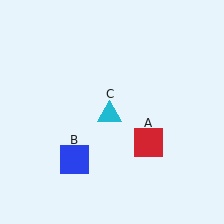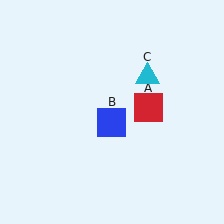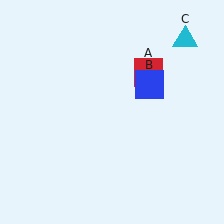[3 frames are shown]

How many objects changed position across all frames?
3 objects changed position: red square (object A), blue square (object B), cyan triangle (object C).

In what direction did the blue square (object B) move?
The blue square (object B) moved up and to the right.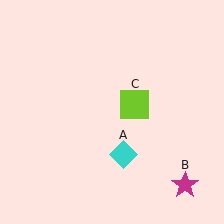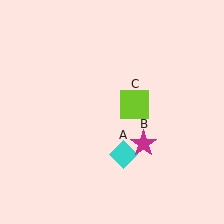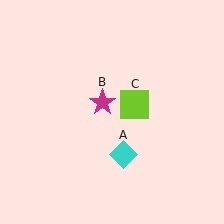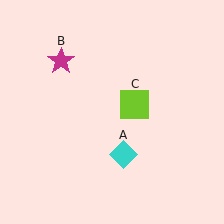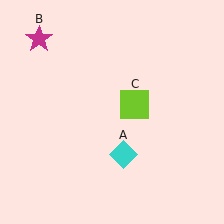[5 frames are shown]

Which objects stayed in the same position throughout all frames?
Cyan diamond (object A) and lime square (object C) remained stationary.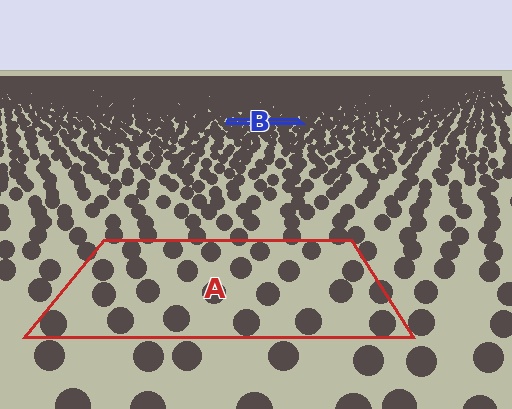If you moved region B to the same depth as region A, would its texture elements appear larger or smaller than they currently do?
They would appear larger. At a closer depth, the same texture elements are projected at a bigger on-screen size.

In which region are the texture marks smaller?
The texture marks are smaller in region B, because it is farther away.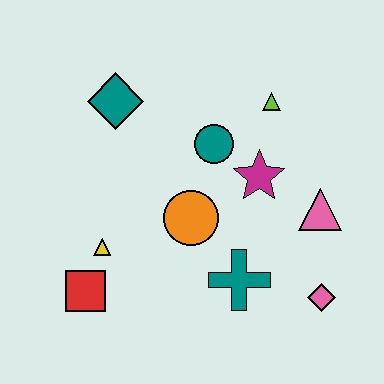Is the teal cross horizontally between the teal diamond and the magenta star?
Yes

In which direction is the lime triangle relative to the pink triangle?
The lime triangle is above the pink triangle.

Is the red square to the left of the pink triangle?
Yes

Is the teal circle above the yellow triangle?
Yes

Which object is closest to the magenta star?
The teal circle is closest to the magenta star.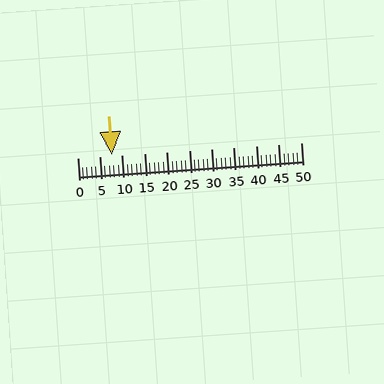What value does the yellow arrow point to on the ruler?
The yellow arrow points to approximately 8.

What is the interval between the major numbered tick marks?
The major tick marks are spaced 5 units apart.